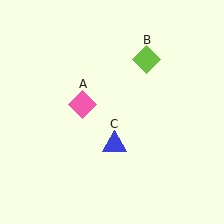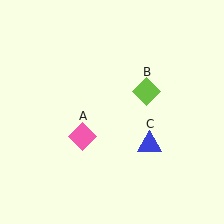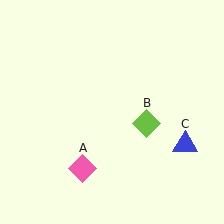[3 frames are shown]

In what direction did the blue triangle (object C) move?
The blue triangle (object C) moved right.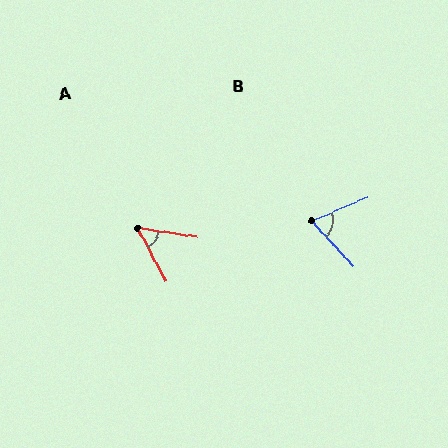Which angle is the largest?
B, at approximately 70 degrees.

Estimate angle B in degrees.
Approximately 70 degrees.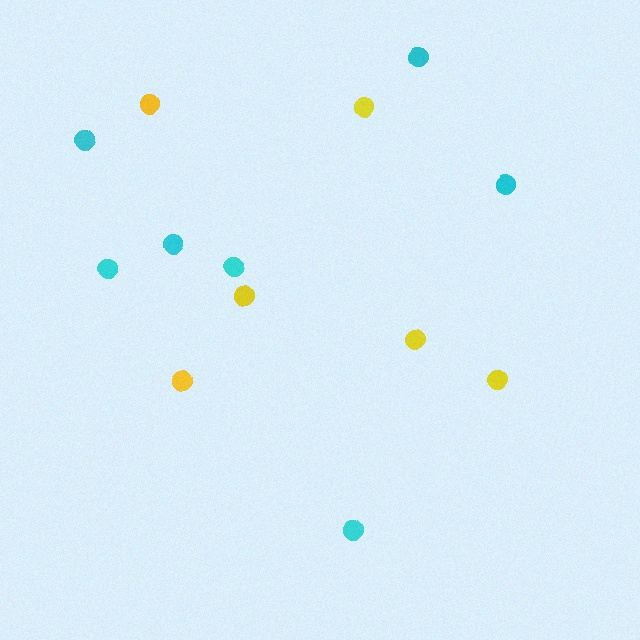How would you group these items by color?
There are 2 groups: one group of cyan circles (7) and one group of yellow circles (6).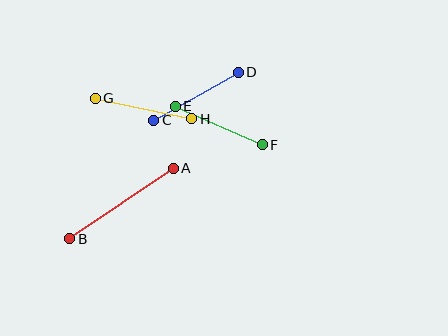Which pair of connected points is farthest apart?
Points A and B are farthest apart.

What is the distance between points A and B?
The distance is approximately 125 pixels.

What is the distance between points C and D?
The distance is approximately 97 pixels.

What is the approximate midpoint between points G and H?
The midpoint is at approximately (144, 108) pixels.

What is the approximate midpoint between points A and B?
The midpoint is at approximately (121, 203) pixels.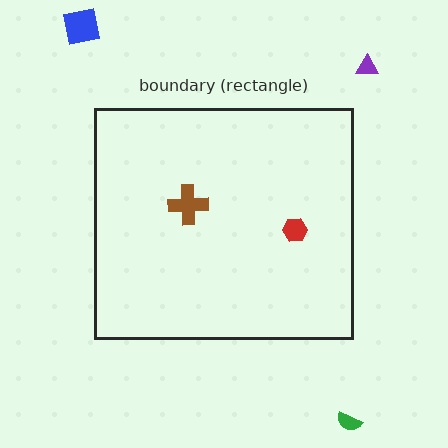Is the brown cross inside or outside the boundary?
Inside.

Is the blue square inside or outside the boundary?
Outside.